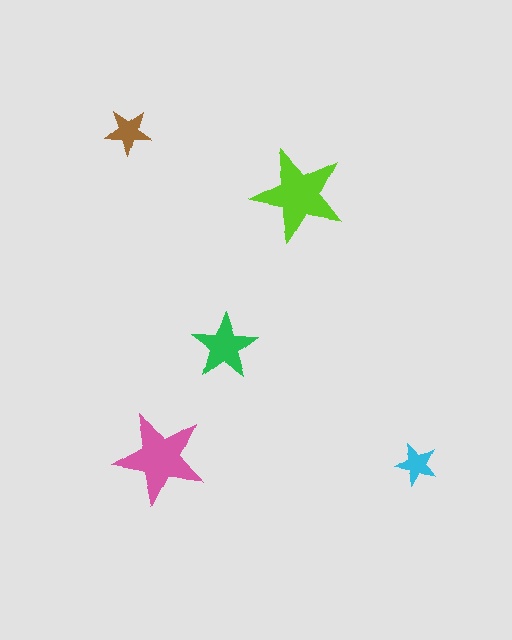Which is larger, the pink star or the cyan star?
The pink one.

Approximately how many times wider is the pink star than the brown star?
About 2 times wider.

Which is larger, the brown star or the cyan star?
The brown one.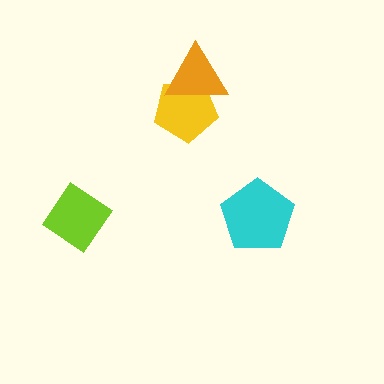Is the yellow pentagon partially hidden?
Yes, it is partially covered by another shape.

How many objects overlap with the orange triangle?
1 object overlaps with the orange triangle.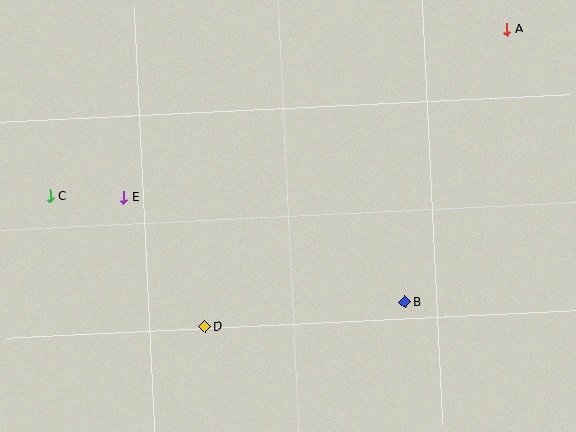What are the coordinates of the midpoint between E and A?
The midpoint between E and A is at (315, 113).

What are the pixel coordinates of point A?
Point A is at (507, 29).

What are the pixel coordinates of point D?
Point D is at (205, 327).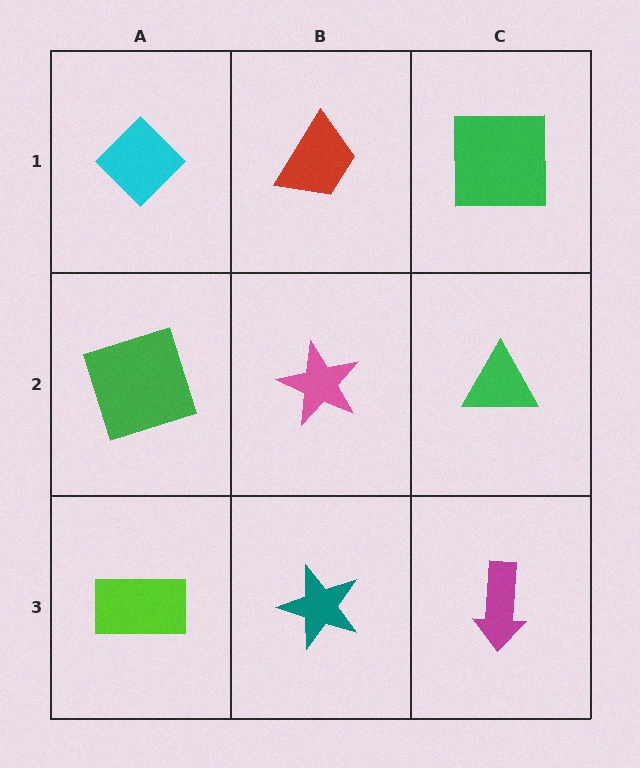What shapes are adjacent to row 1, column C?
A green triangle (row 2, column C), a red trapezoid (row 1, column B).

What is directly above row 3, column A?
A green square.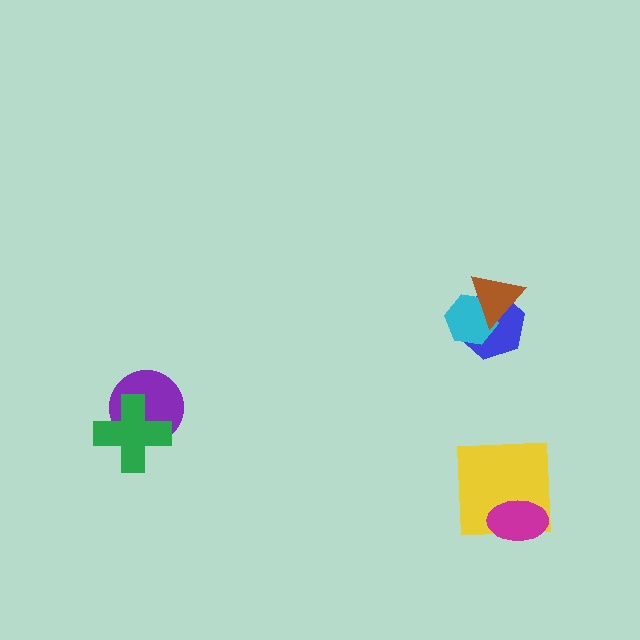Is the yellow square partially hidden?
Yes, it is partially covered by another shape.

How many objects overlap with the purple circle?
1 object overlaps with the purple circle.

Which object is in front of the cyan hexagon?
The brown triangle is in front of the cyan hexagon.